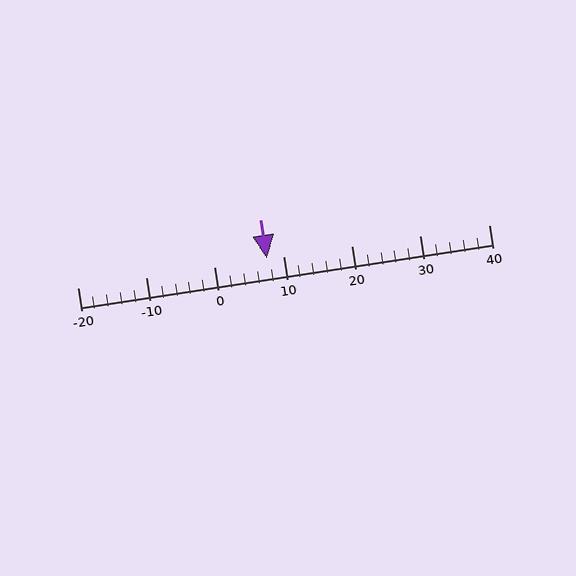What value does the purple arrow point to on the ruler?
The purple arrow points to approximately 8.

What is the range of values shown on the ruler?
The ruler shows values from -20 to 40.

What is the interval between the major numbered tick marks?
The major tick marks are spaced 10 units apart.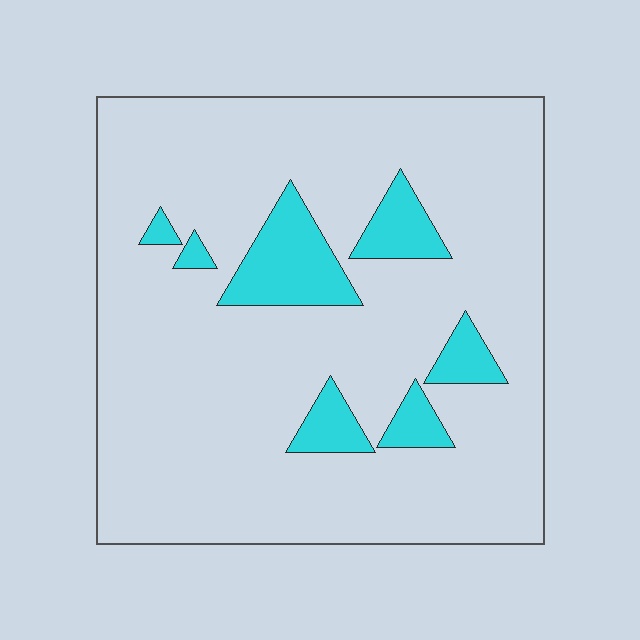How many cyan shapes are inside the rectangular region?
7.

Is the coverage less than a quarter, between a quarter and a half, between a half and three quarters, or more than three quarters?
Less than a quarter.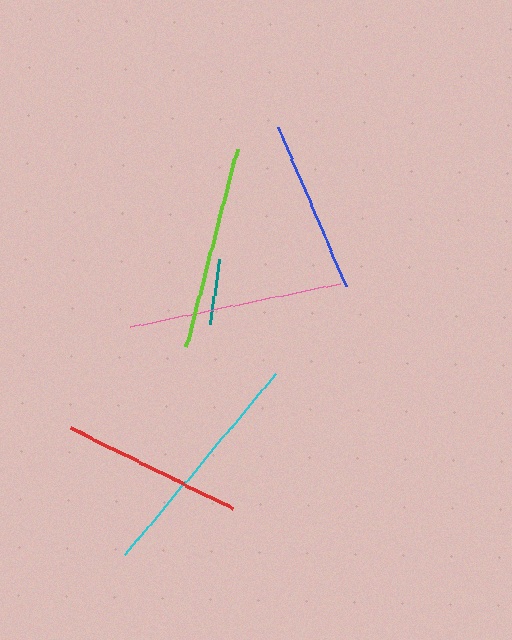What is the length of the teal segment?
The teal segment is approximately 65 pixels long.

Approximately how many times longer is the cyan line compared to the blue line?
The cyan line is approximately 1.4 times the length of the blue line.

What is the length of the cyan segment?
The cyan segment is approximately 236 pixels long.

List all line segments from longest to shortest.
From longest to shortest: cyan, pink, lime, red, blue, teal.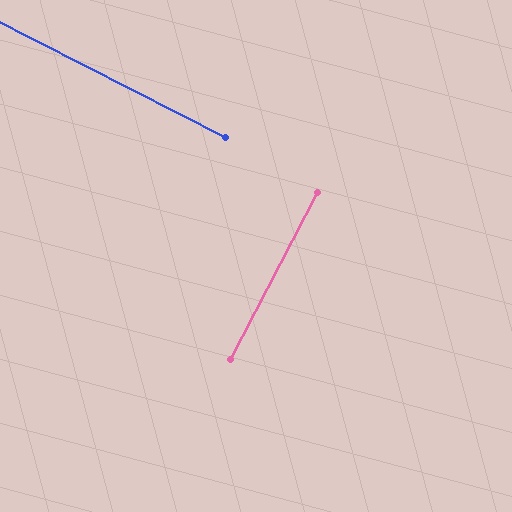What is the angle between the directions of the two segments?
Approximately 90 degrees.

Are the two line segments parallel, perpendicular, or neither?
Perpendicular — they meet at approximately 90°.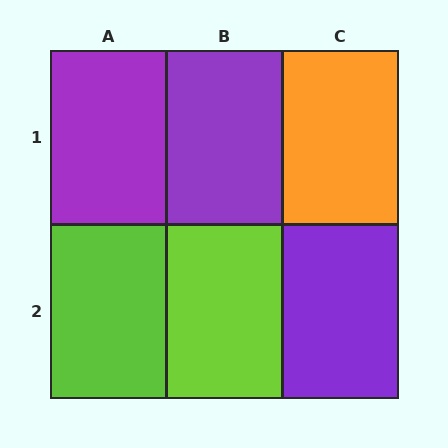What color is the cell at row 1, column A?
Purple.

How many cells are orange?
1 cell is orange.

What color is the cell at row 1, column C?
Orange.